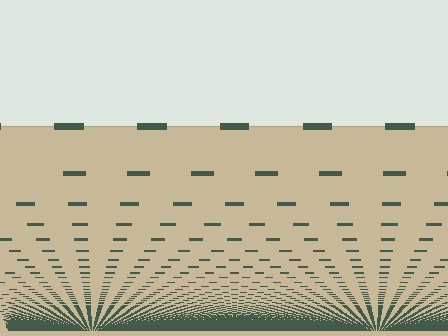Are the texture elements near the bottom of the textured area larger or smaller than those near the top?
Smaller. The gradient is inverted — elements near the bottom are smaller and denser.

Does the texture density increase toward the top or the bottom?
Density increases toward the bottom.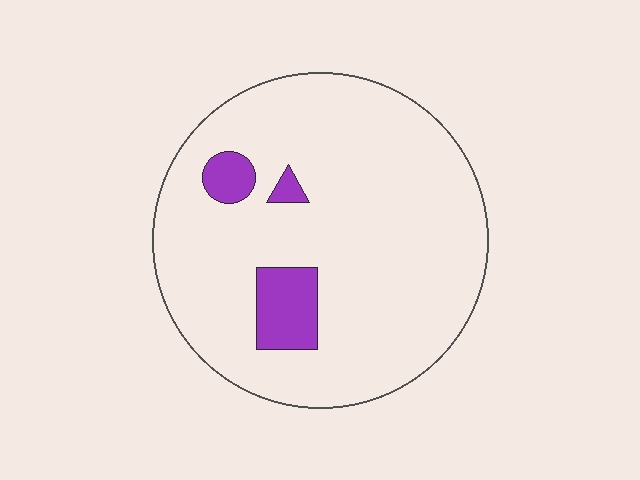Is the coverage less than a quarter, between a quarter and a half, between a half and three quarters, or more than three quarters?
Less than a quarter.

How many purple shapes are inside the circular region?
3.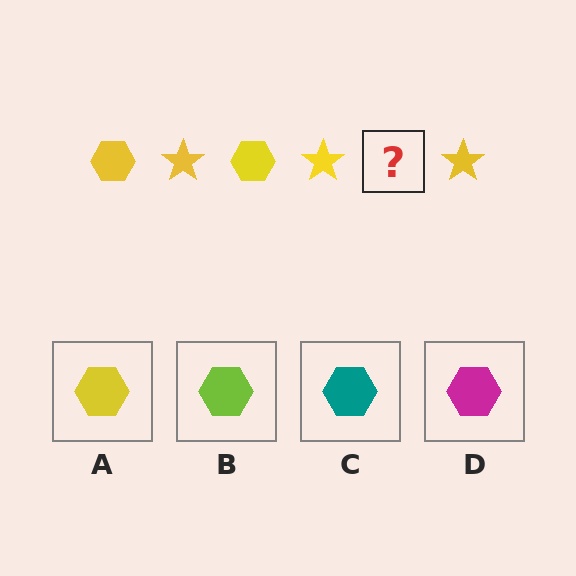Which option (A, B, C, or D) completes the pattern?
A.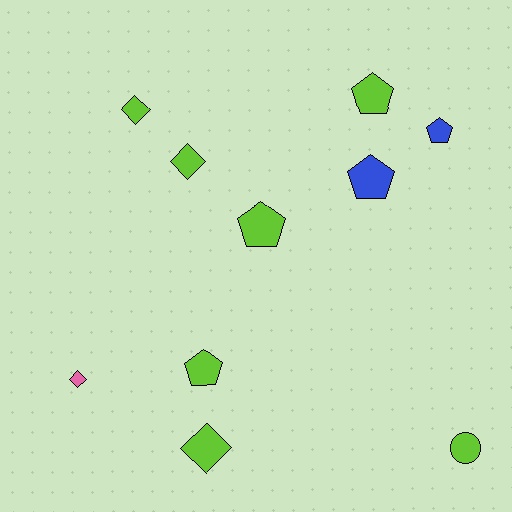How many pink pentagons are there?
There are no pink pentagons.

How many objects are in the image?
There are 10 objects.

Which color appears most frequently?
Lime, with 7 objects.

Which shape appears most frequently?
Pentagon, with 5 objects.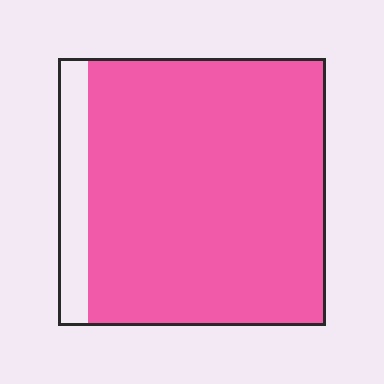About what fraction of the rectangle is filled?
About nine tenths (9/10).